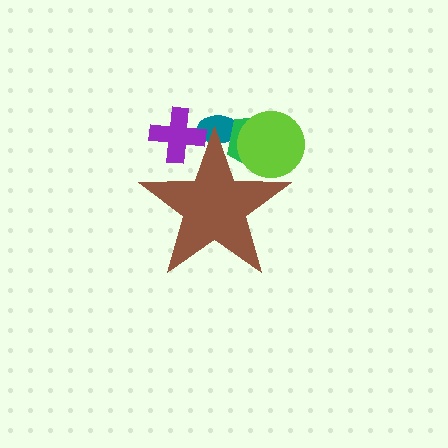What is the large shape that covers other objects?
A brown star.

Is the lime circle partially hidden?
Yes, the lime circle is partially hidden behind the brown star.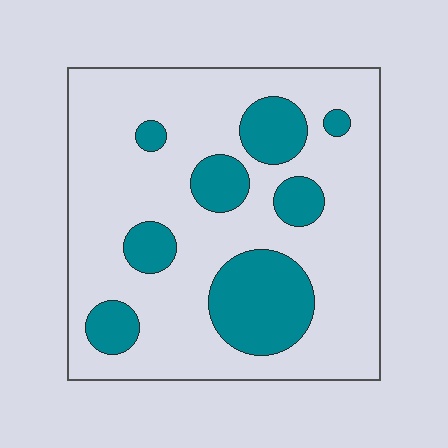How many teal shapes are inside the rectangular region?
8.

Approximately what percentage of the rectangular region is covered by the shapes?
Approximately 25%.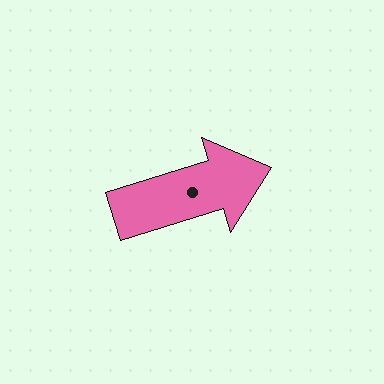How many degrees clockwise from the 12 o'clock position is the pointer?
Approximately 73 degrees.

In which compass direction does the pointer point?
East.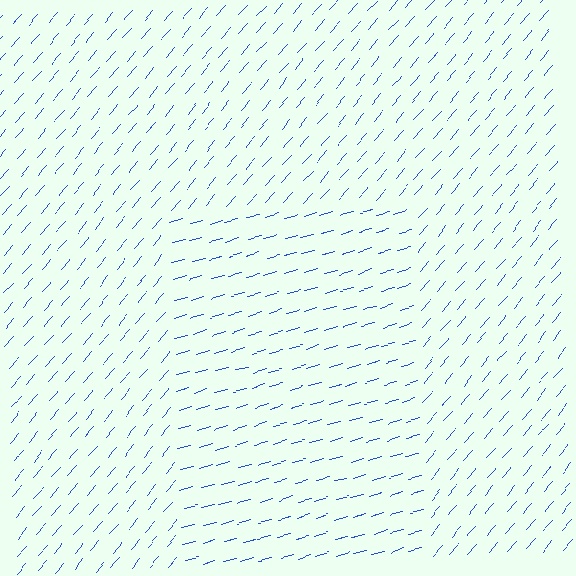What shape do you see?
I see a rectangle.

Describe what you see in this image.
The image is filled with small blue line segments. A rectangle region in the image has lines oriented differently from the surrounding lines, creating a visible texture boundary.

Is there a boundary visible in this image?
Yes, there is a texture boundary formed by a change in line orientation.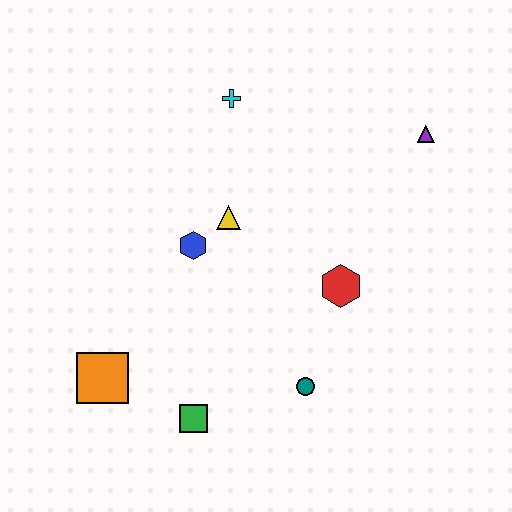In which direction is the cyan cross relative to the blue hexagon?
The cyan cross is above the blue hexagon.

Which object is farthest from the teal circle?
The cyan cross is farthest from the teal circle.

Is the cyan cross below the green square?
No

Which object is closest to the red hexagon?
The teal circle is closest to the red hexagon.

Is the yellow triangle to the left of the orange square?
No